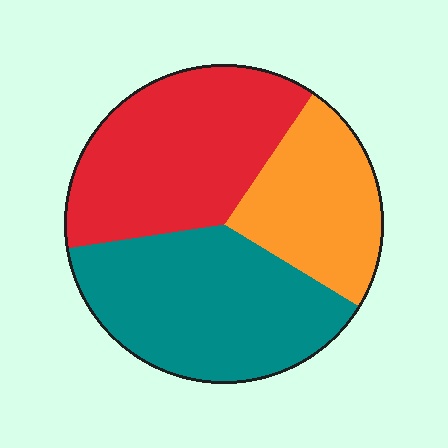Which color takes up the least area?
Orange, at roughly 25%.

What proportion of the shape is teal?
Teal covers roughly 40% of the shape.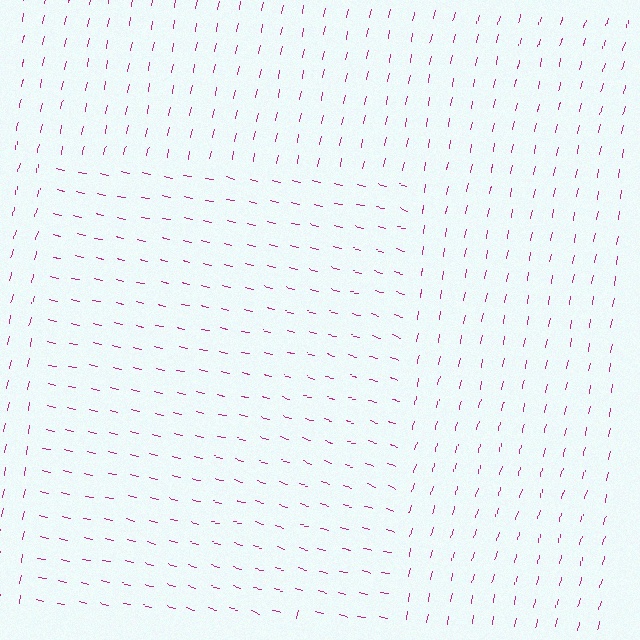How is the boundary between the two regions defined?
The boundary is defined purely by a change in line orientation (approximately 88 degrees difference). All lines are the same color and thickness.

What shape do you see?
I see a rectangle.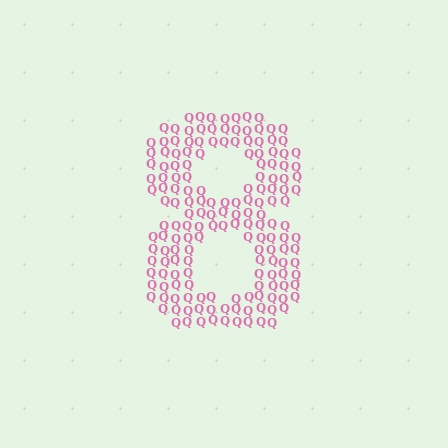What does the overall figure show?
The overall figure shows the digit 8.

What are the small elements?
The small elements are letter Q's.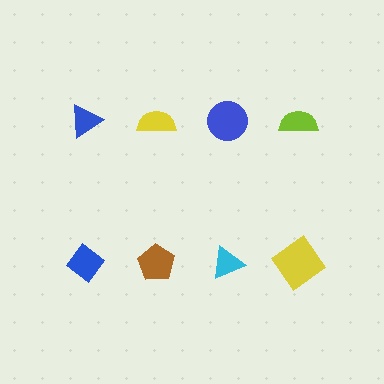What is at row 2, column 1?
A blue diamond.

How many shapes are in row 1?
4 shapes.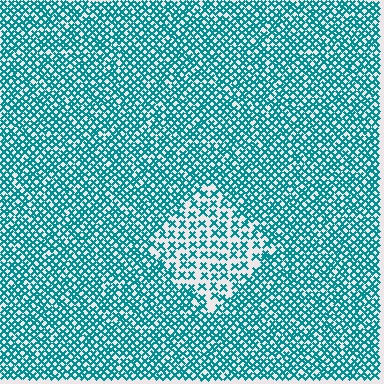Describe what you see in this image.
The image contains small teal elements arranged at two different densities. A diamond-shaped region is visible where the elements are less densely packed than the surrounding area.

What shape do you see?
I see a diamond.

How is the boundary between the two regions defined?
The boundary is defined by a change in element density (approximately 2.0x ratio). All elements are the same color, size, and shape.